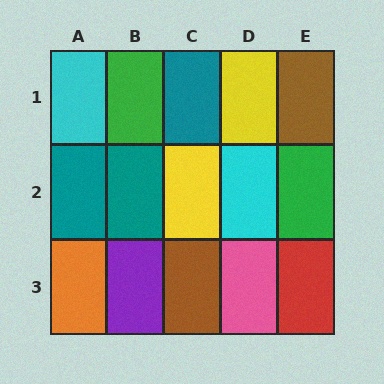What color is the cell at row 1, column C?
Teal.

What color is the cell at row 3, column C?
Brown.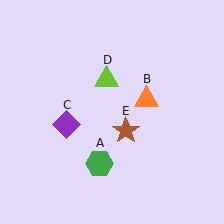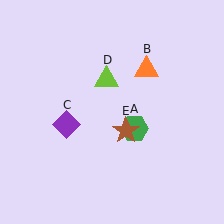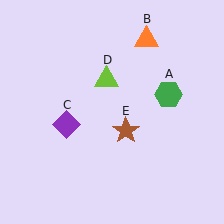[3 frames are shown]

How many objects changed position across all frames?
2 objects changed position: green hexagon (object A), orange triangle (object B).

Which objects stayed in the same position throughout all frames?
Purple diamond (object C) and lime triangle (object D) and brown star (object E) remained stationary.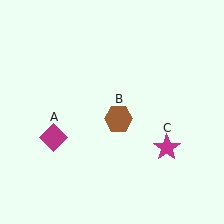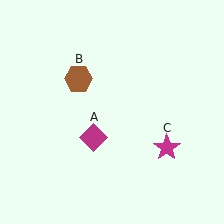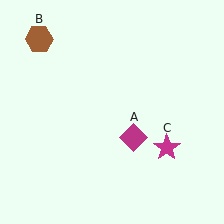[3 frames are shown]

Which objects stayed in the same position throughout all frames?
Magenta star (object C) remained stationary.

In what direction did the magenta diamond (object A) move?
The magenta diamond (object A) moved right.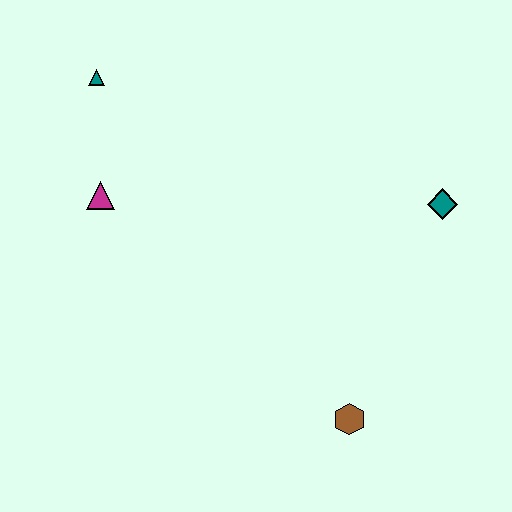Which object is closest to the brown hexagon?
The teal diamond is closest to the brown hexagon.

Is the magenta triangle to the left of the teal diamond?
Yes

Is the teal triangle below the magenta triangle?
No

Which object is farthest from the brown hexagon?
The teal triangle is farthest from the brown hexagon.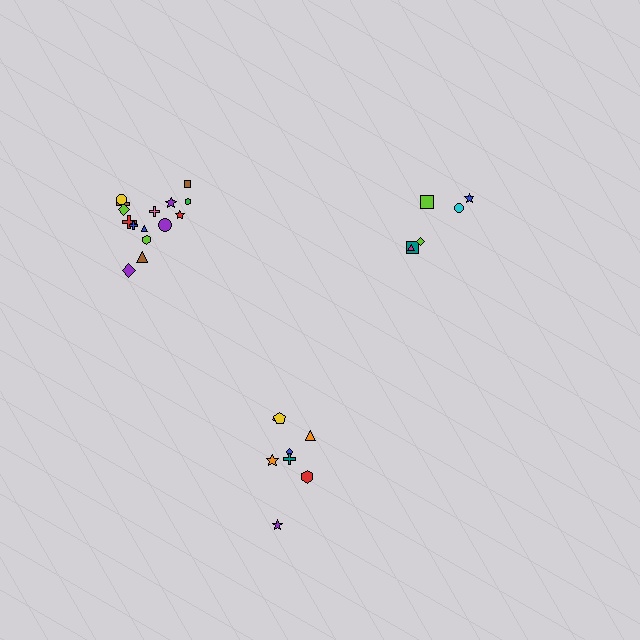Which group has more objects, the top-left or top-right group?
The top-left group.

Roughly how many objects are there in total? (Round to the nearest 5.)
Roughly 30 objects in total.